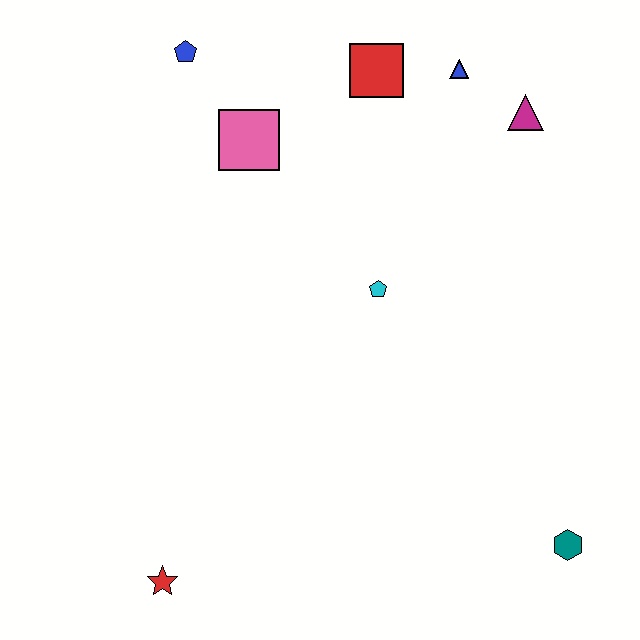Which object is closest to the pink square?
The blue pentagon is closest to the pink square.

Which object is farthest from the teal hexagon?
The blue pentagon is farthest from the teal hexagon.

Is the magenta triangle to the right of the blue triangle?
Yes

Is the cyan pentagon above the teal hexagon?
Yes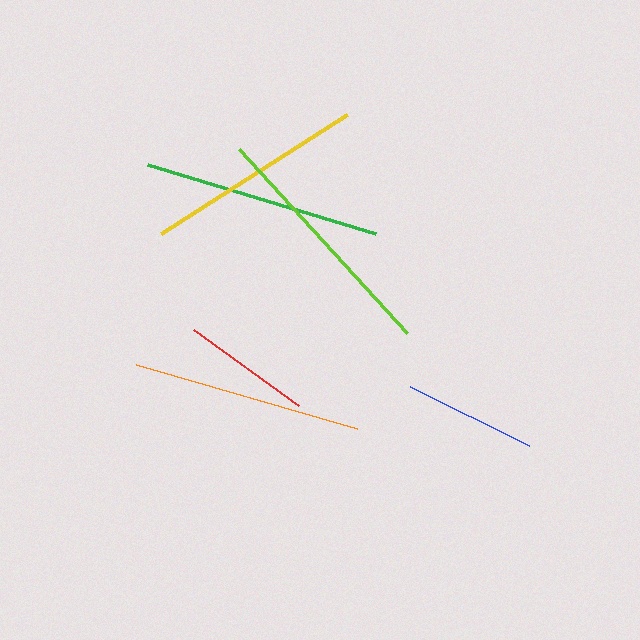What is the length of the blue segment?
The blue segment is approximately 133 pixels long.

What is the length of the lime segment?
The lime segment is approximately 249 pixels long.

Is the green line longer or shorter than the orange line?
The green line is longer than the orange line.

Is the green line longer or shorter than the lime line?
The lime line is longer than the green line.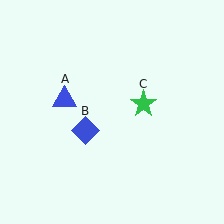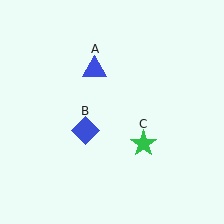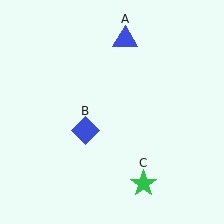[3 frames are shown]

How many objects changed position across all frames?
2 objects changed position: blue triangle (object A), green star (object C).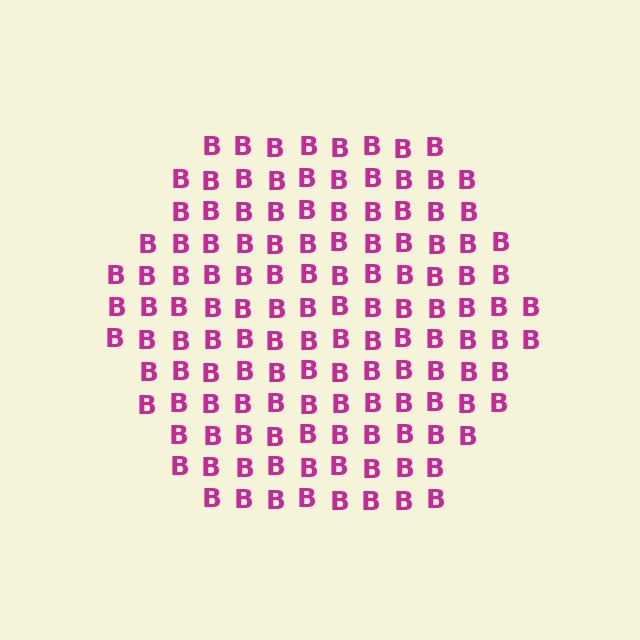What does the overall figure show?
The overall figure shows a hexagon.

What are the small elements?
The small elements are letter B's.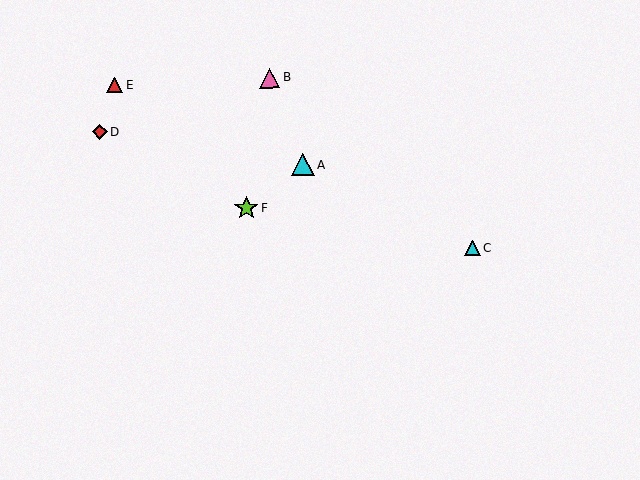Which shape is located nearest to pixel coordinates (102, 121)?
The red diamond (labeled D) at (100, 132) is nearest to that location.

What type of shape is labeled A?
Shape A is a cyan triangle.